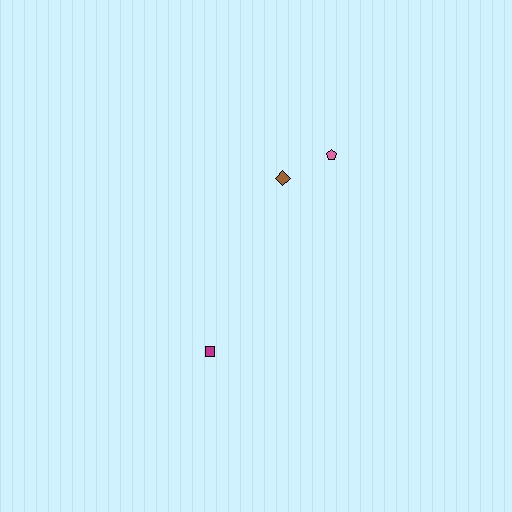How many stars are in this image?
There are no stars.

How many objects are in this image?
There are 3 objects.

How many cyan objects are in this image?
There are no cyan objects.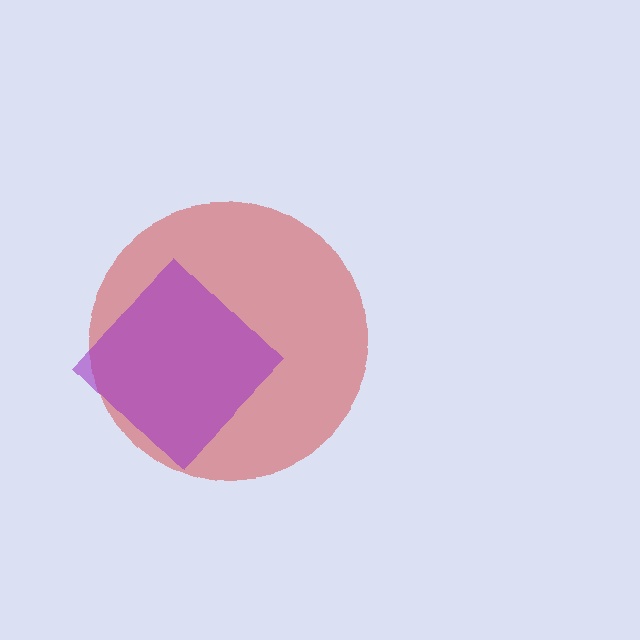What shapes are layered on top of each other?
The layered shapes are: a red circle, a purple diamond.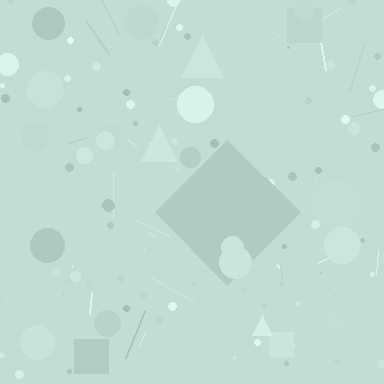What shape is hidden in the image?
A diamond is hidden in the image.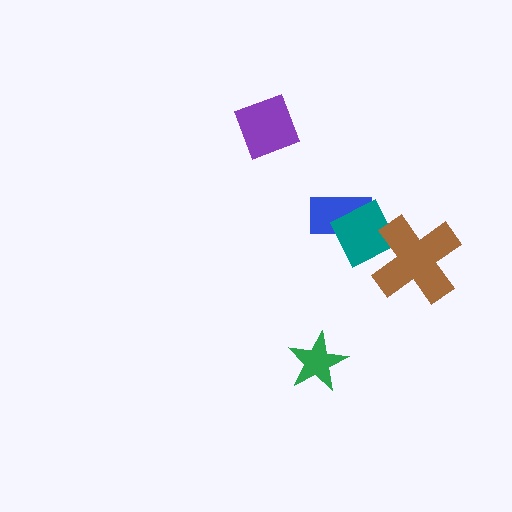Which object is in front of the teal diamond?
The brown cross is in front of the teal diamond.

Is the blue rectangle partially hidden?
Yes, it is partially covered by another shape.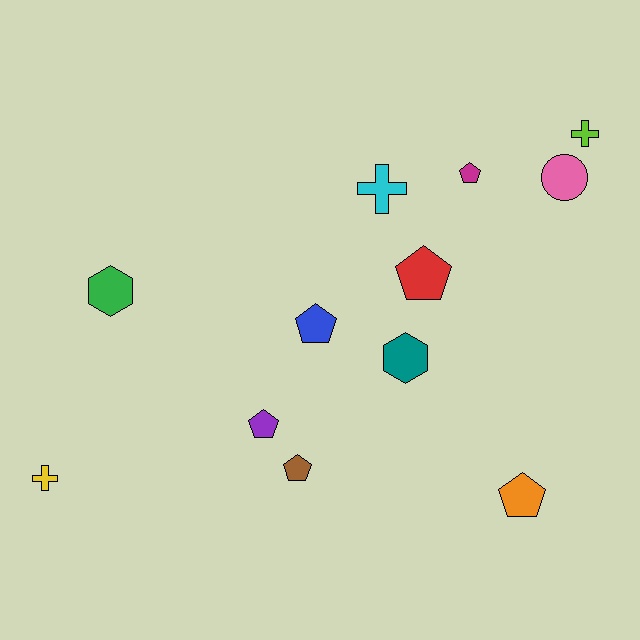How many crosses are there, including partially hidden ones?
There are 3 crosses.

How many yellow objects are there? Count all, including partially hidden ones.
There is 1 yellow object.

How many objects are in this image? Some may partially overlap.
There are 12 objects.